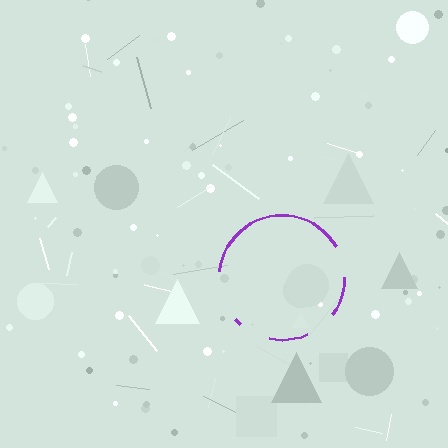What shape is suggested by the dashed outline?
The dashed outline suggests a circle.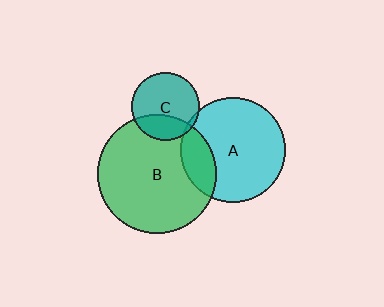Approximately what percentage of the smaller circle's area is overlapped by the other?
Approximately 5%.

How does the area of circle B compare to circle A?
Approximately 1.3 times.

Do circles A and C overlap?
Yes.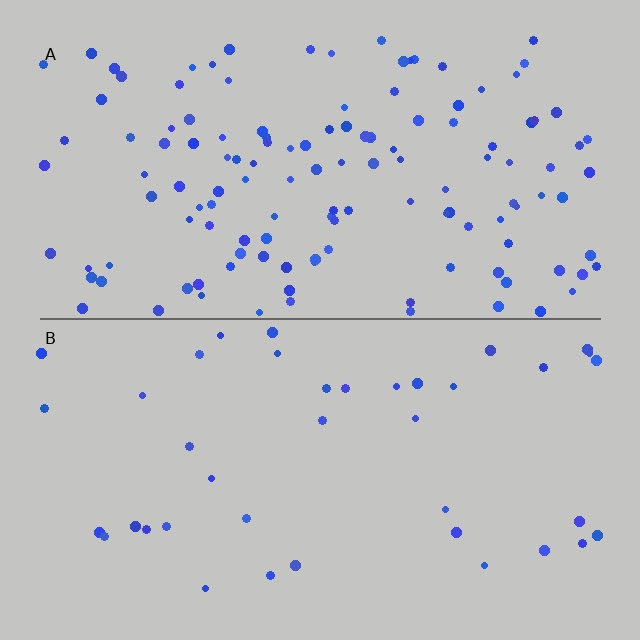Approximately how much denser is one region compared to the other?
Approximately 3.3× — region A over region B.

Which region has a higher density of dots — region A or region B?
A (the top).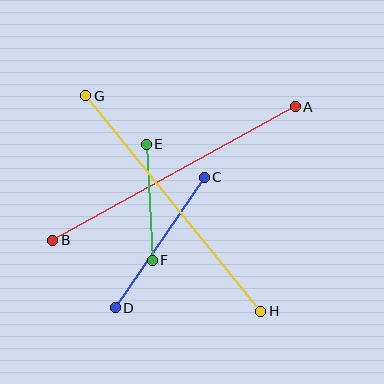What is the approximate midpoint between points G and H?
The midpoint is at approximately (173, 204) pixels.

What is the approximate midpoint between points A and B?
The midpoint is at approximately (174, 174) pixels.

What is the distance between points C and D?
The distance is approximately 158 pixels.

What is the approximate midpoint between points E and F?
The midpoint is at approximately (149, 202) pixels.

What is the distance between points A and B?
The distance is approximately 277 pixels.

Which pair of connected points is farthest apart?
Points G and H are farthest apart.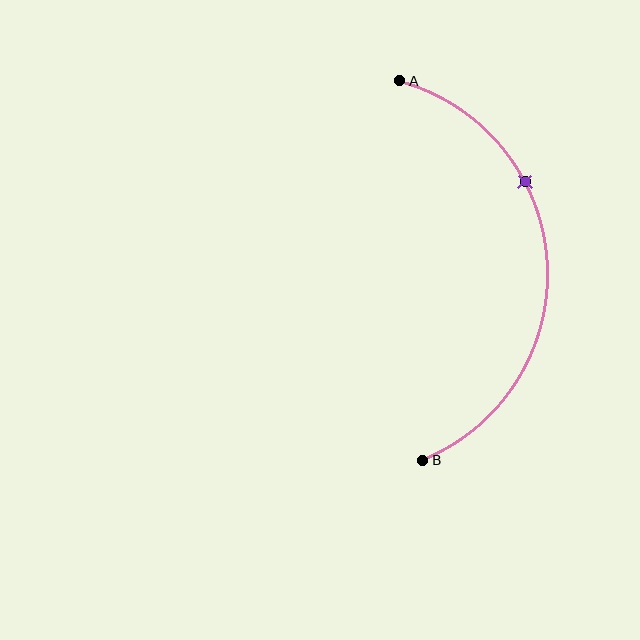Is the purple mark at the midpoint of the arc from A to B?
No. The purple mark lies on the arc but is closer to endpoint A. The arc midpoint would be at the point on the curve equidistant along the arc from both A and B.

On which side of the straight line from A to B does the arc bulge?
The arc bulges to the right of the straight line connecting A and B.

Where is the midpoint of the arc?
The arc midpoint is the point on the curve farthest from the straight line joining A and B. It sits to the right of that line.